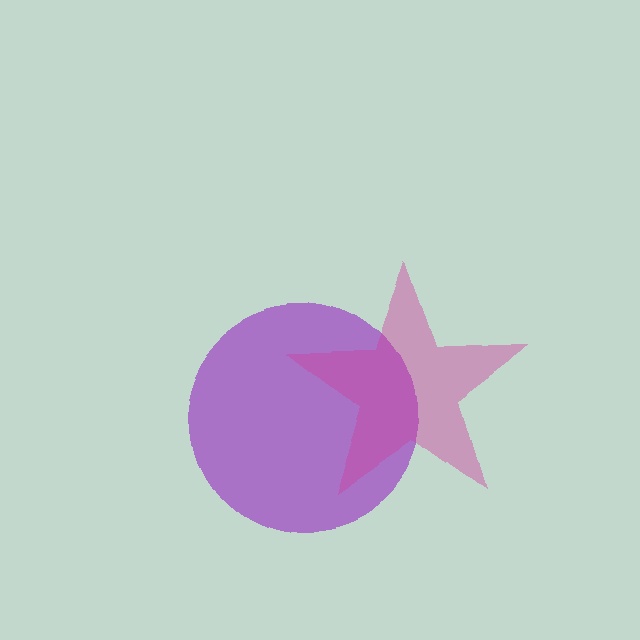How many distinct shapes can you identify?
There are 2 distinct shapes: a purple circle, a magenta star.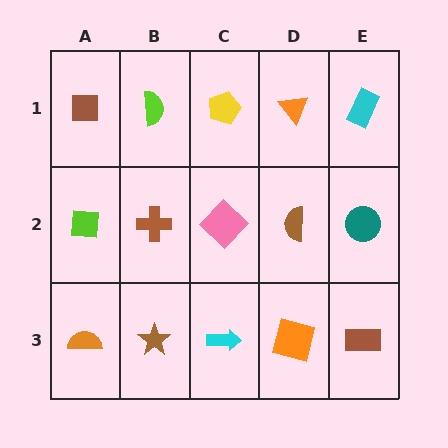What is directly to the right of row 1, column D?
A cyan rectangle.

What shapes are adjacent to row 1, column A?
A lime square (row 2, column A), a lime semicircle (row 1, column B).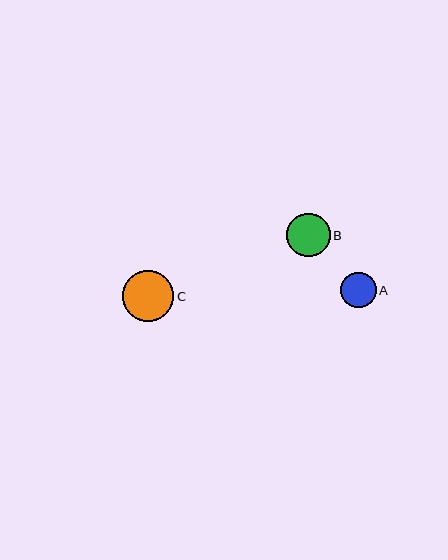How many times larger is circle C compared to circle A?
Circle C is approximately 1.5 times the size of circle A.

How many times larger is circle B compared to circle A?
Circle B is approximately 1.2 times the size of circle A.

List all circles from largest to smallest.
From largest to smallest: C, B, A.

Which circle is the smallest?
Circle A is the smallest with a size of approximately 35 pixels.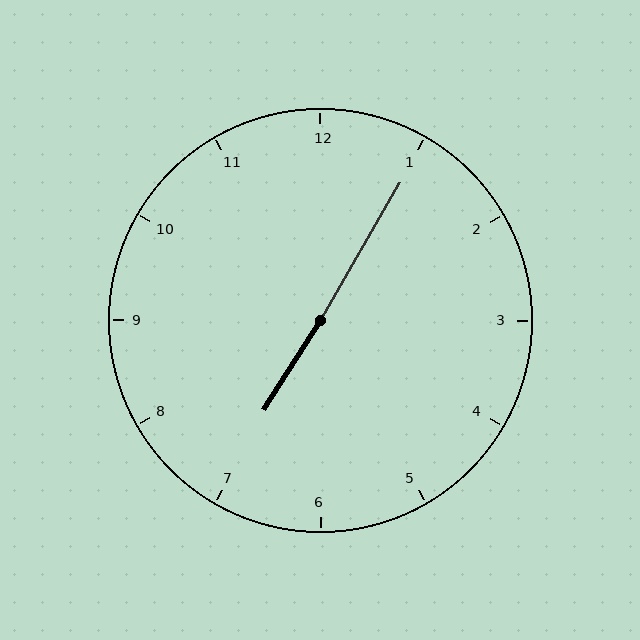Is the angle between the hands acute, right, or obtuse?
It is obtuse.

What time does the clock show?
7:05.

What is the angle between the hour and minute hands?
Approximately 178 degrees.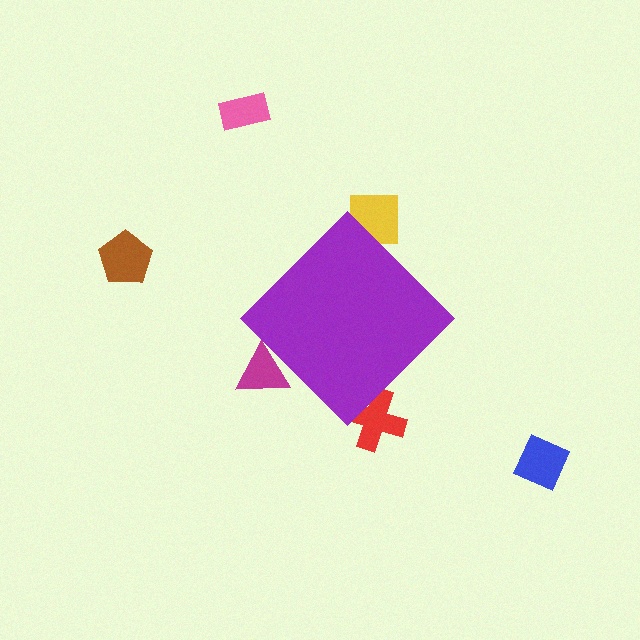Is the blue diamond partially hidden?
No, the blue diamond is fully visible.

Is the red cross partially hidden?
Yes, the red cross is partially hidden behind the purple diamond.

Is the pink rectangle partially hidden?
No, the pink rectangle is fully visible.